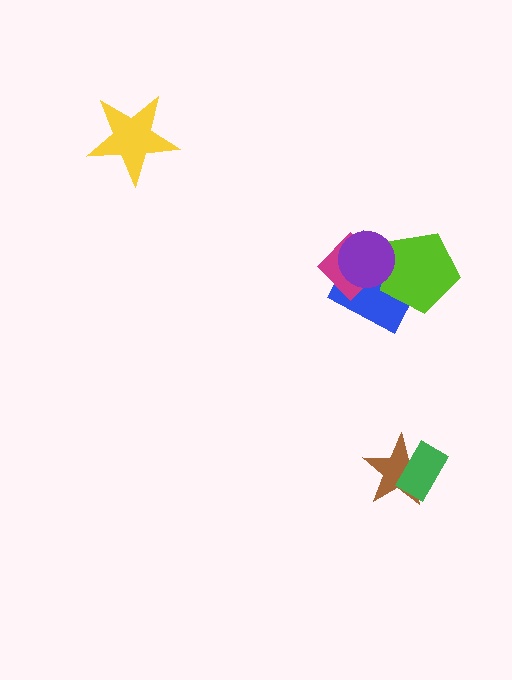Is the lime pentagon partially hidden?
Yes, it is partially covered by another shape.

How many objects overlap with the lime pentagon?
3 objects overlap with the lime pentagon.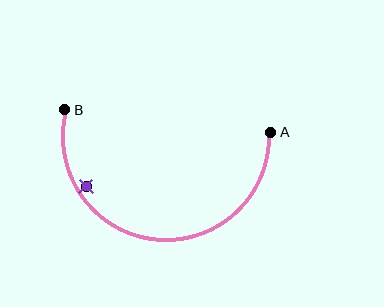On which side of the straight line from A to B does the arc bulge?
The arc bulges below the straight line connecting A and B.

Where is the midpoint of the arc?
The arc midpoint is the point on the curve farthest from the straight line joining A and B. It sits below that line.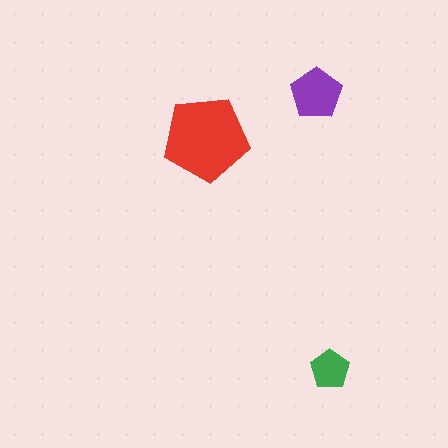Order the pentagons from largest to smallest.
the red one, the purple one, the green one.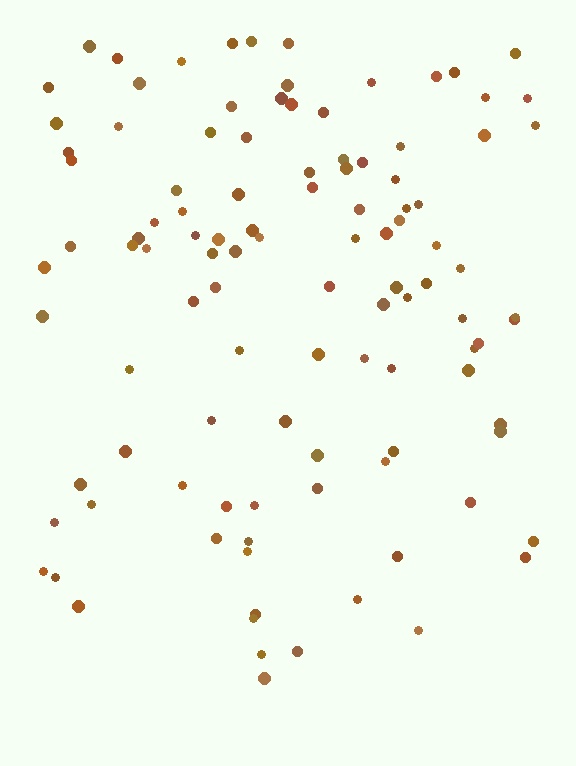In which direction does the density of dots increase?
From bottom to top, with the top side densest.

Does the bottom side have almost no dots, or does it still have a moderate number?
Still a moderate number, just noticeably fewer than the top.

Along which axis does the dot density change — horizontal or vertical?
Vertical.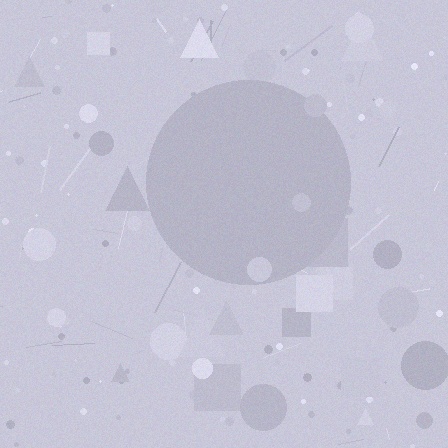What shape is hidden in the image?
A circle is hidden in the image.